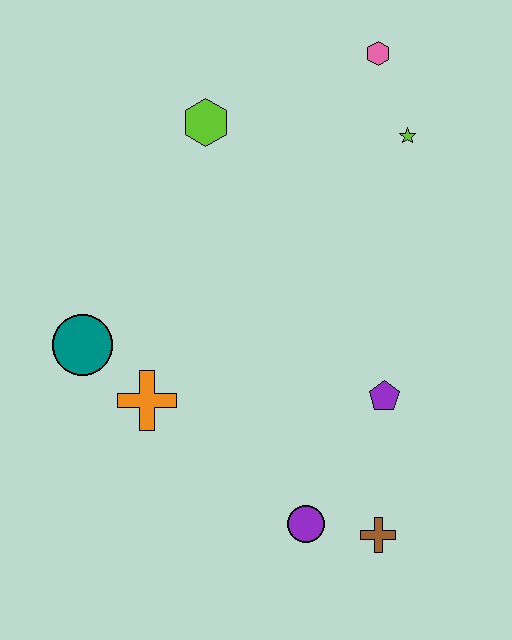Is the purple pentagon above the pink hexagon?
No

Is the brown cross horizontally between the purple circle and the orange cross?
No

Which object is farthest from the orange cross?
The pink hexagon is farthest from the orange cross.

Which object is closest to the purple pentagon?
The brown cross is closest to the purple pentagon.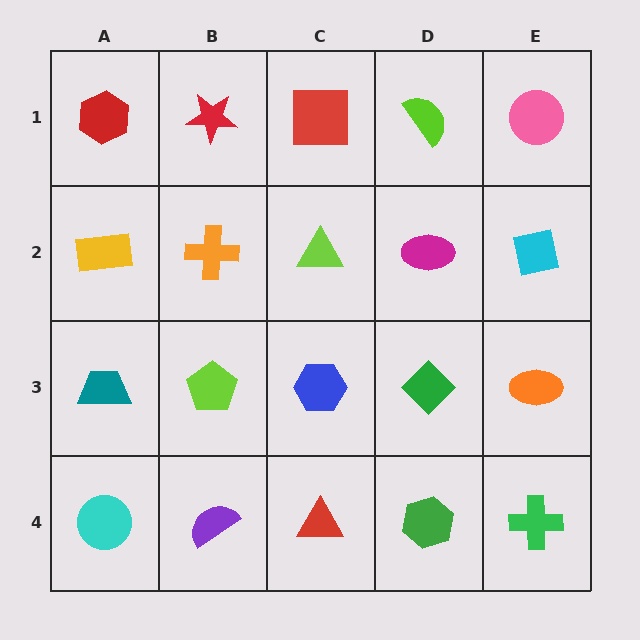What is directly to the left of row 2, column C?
An orange cross.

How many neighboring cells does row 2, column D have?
4.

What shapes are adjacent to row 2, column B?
A red star (row 1, column B), a lime pentagon (row 3, column B), a yellow rectangle (row 2, column A), a lime triangle (row 2, column C).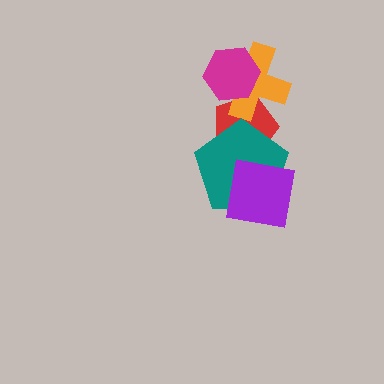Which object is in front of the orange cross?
The magenta hexagon is in front of the orange cross.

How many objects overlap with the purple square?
1 object overlaps with the purple square.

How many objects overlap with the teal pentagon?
2 objects overlap with the teal pentagon.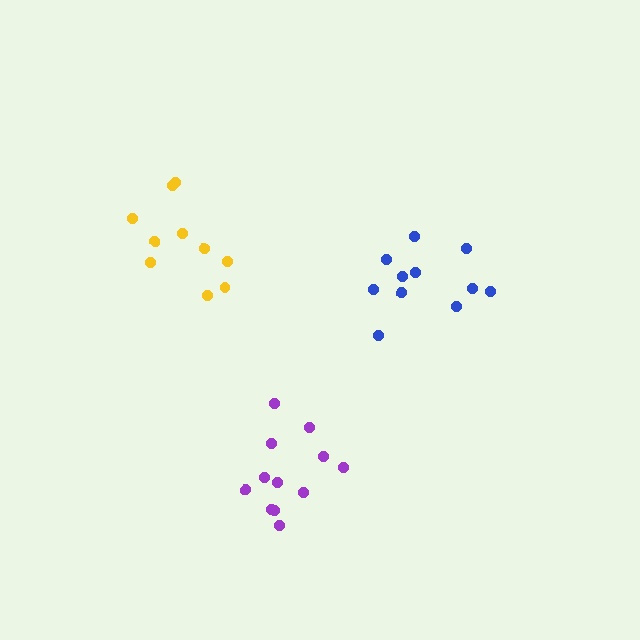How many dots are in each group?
Group 1: 10 dots, Group 2: 12 dots, Group 3: 11 dots (33 total).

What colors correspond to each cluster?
The clusters are colored: yellow, purple, blue.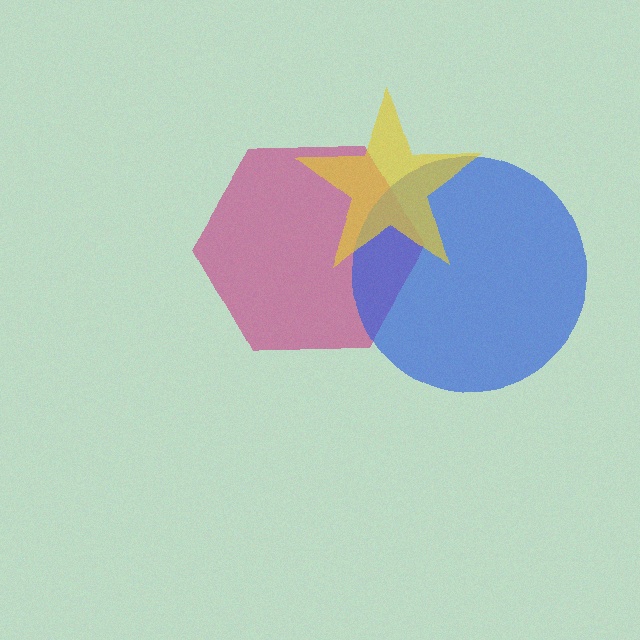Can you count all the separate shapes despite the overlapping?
Yes, there are 3 separate shapes.